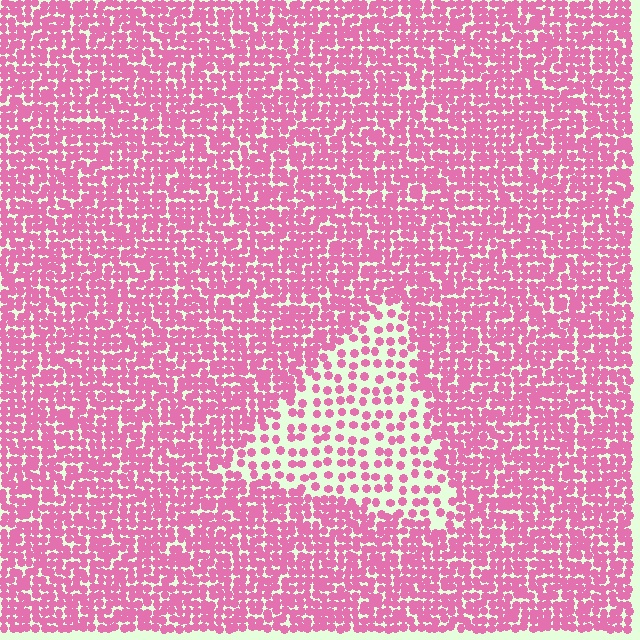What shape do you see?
I see a triangle.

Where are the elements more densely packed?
The elements are more densely packed outside the triangle boundary.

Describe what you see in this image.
The image contains small pink elements arranged at two different densities. A triangle-shaped region is visible where the elements are less densely packed than the surrounding area.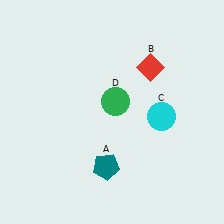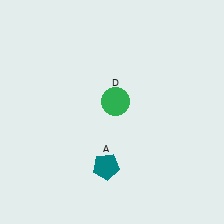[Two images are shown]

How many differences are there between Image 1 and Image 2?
There are 2 differences between the two images.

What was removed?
The red diamond (B), the cyan circle (C) were removed in Image 2.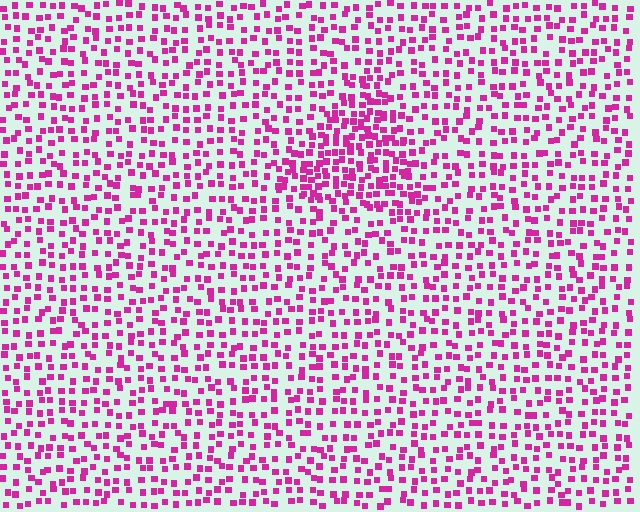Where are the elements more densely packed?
The elements are more densely packed inside the triangle boundary.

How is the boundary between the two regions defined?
The boundary is defined by a change in element density (approximately 1.9x ratio). All elements are the same color, size, and shape.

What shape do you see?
I see a triangle.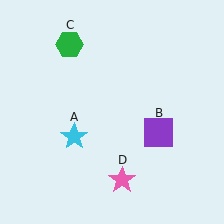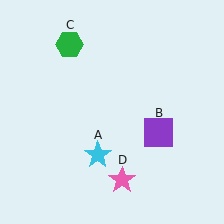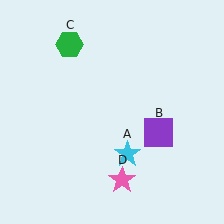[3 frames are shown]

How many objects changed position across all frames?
1 object changed position: cyan star (object A).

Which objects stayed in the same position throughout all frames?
Purple square (object B) and green hexagon (object C) and pink star (object D) remained stationary.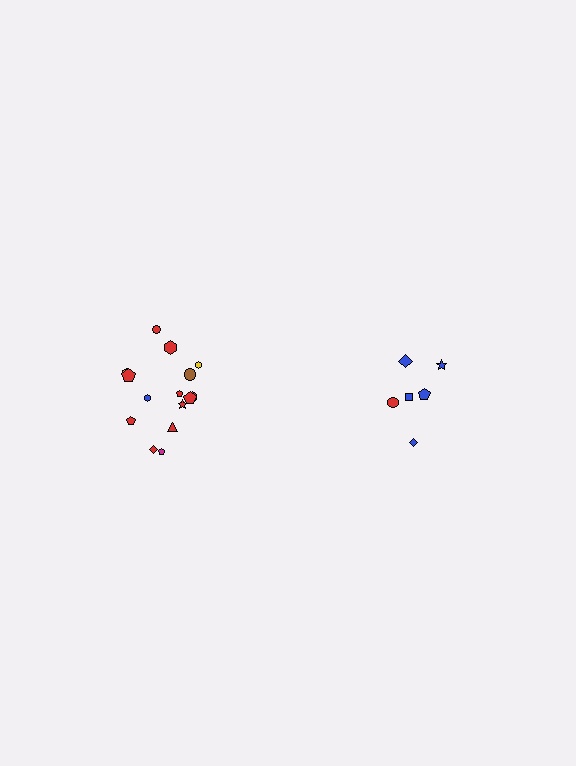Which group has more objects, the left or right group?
The left group.